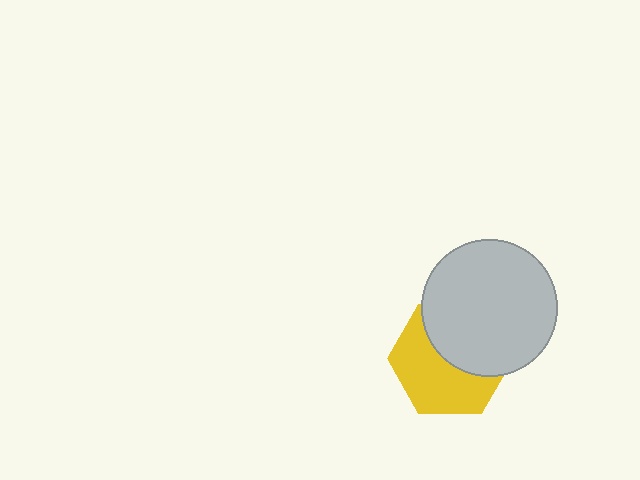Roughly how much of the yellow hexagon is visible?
About half of it is visible (roughly 54%).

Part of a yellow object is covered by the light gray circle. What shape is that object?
It is a hexagon.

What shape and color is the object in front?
The object in front is a light gray circle.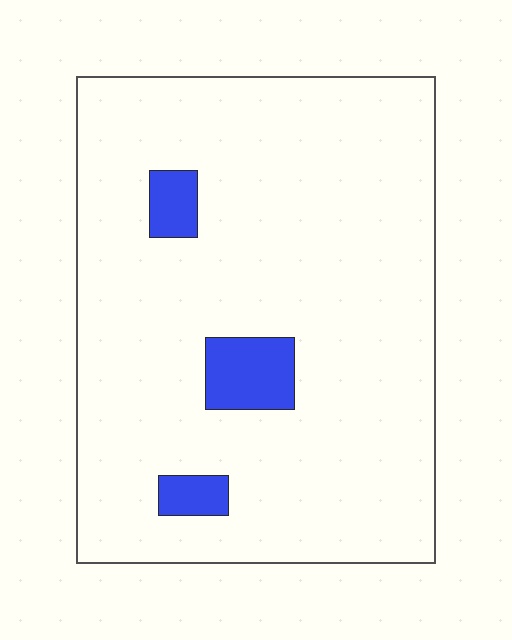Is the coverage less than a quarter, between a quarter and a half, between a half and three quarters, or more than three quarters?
Less than a quarter.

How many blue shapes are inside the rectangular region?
3.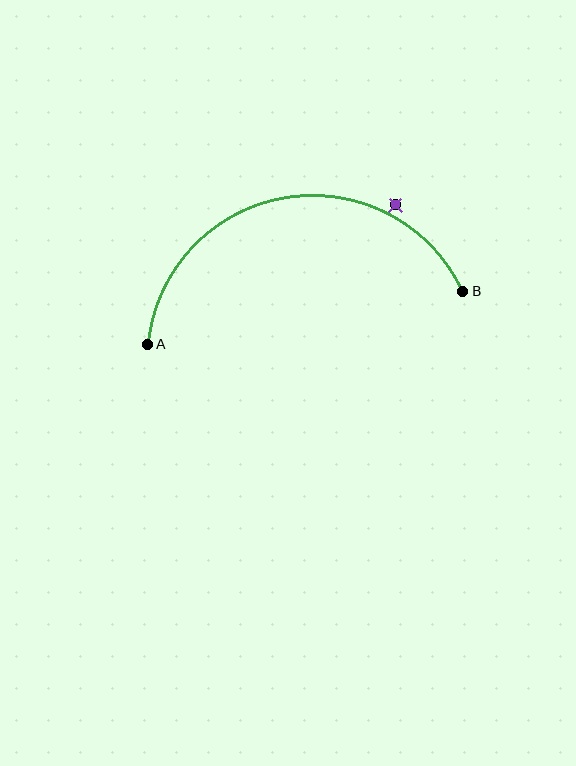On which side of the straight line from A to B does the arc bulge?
The arc bulges above the straight line connecting A and B.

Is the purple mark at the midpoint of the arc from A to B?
No — the purple mark does not lie on the arc at all. It sits slightly outside the curve.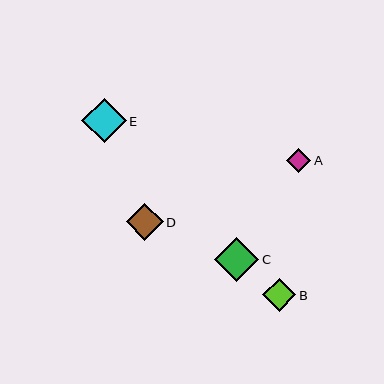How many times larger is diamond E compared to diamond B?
Diamond E is approximately 1.3 times the size of diamond B.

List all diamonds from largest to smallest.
From largest to smallest: E, C, D, B, A.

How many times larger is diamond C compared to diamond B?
Diamond C is approximately 1.3 times the size of diamond B.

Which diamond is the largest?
Diamond E is the largest with a size of approximately 44 pixels.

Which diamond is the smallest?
Diamond A is the smallest with a size of approximately 24 pixels.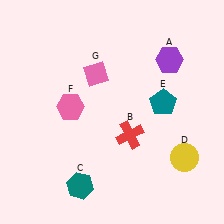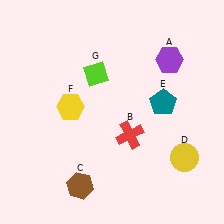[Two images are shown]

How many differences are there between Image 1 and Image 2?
There are 3 differences between the two images.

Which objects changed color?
C changed from teal to brown. F changed from pink to yellow. G changed from pink to lime.